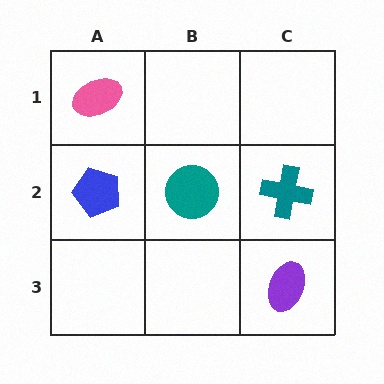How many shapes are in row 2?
3 shapes.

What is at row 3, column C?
A purple ellipse.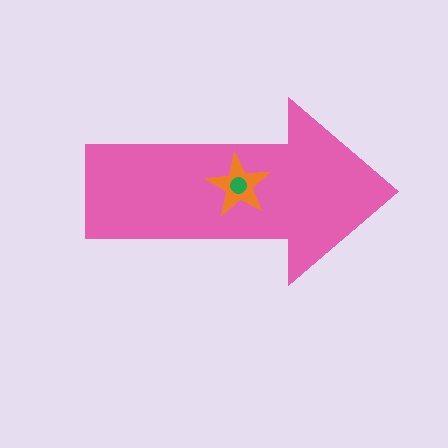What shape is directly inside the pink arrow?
The orange star.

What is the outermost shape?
The pink arrow.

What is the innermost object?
The green circle.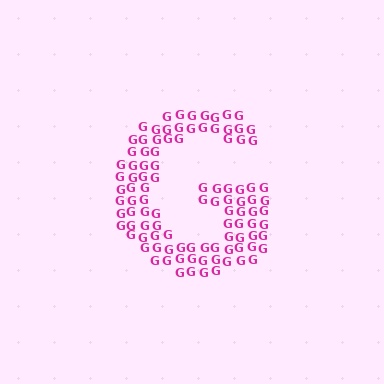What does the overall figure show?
The overall figure shows the letter G.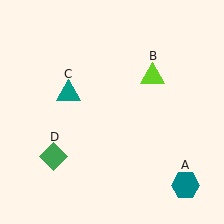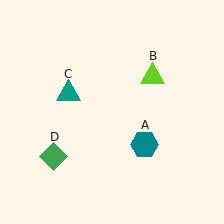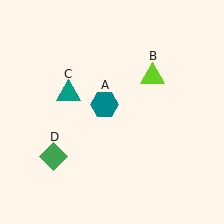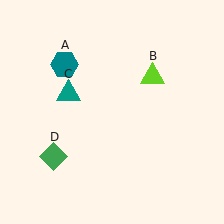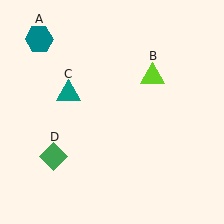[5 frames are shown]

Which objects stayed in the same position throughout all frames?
Lime triangle (object B) and teal triangle (object C) and green diamond (object D) remained stationary.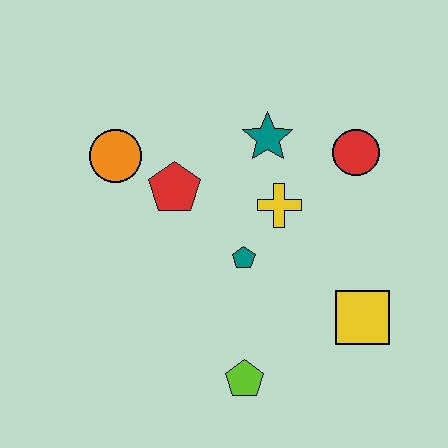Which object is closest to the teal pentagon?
The yellow cross is closest to the teal pentagon.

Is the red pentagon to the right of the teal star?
No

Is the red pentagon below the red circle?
Yes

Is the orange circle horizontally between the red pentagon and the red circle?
No